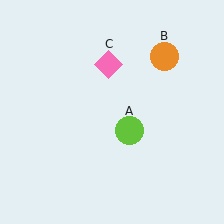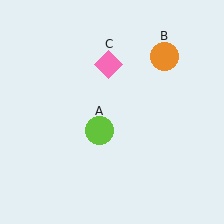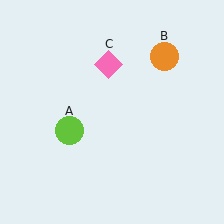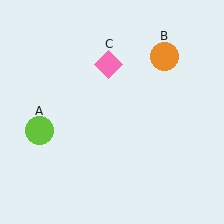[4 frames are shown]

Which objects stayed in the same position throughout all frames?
Orange circle (object B) and pink diamond (object C) remained stationary.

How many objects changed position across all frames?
1 object changed position: lime circle (object A).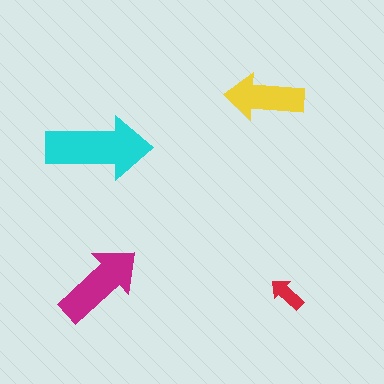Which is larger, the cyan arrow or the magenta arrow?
The cyan one.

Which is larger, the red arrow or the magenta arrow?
The magenta one.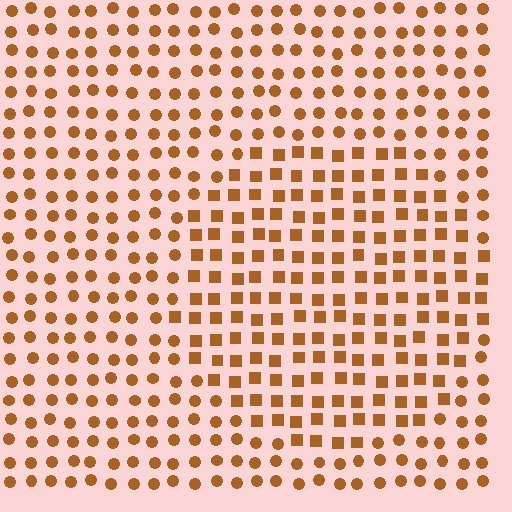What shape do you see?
I see a circle.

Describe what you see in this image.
The image is filled with small brown elements arranged in a uniform grid. A circle-shaped region contains squares, while the surrounding area contains circles. The boundary is defined purely by the change in element shape.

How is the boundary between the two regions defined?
The boundary is defined by a change in element shape: squares inside vs. circles outside. All elements share the same color and spacing.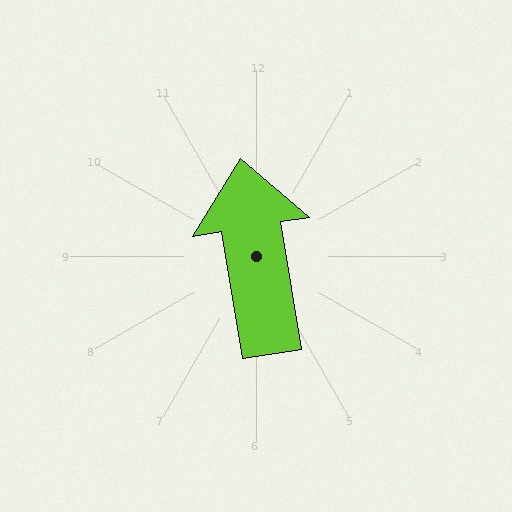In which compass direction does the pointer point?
North.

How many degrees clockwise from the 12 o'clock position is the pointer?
Approximately 351 degrees.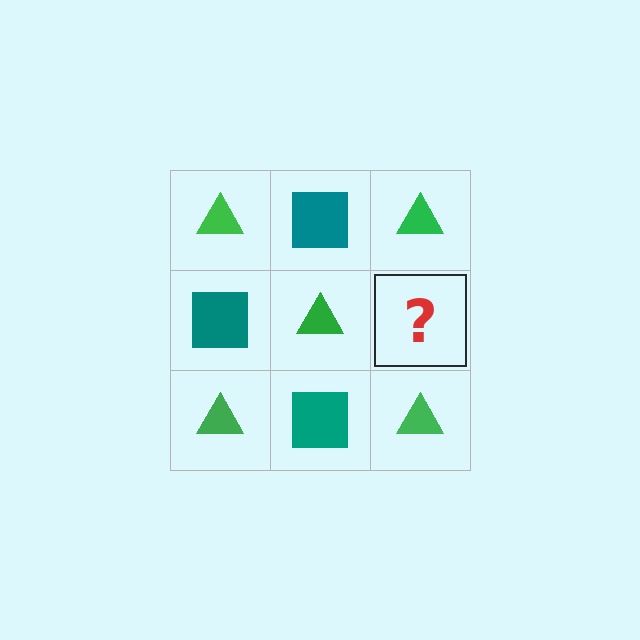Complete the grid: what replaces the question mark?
The question mark should be replaced with a teal square.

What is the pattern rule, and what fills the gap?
The rule is that it alternates green triangle and teal square in a checkerboard pattern. The gap should be filled with a teal square.